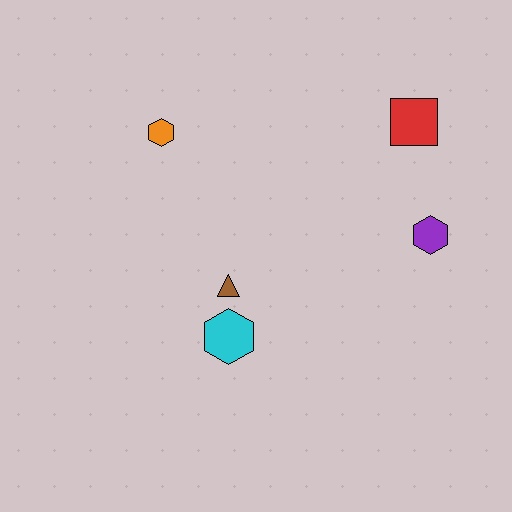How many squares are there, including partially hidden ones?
There is 1 square.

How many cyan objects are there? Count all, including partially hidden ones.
There is 1 cyan object.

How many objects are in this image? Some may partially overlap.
There are 5 objects.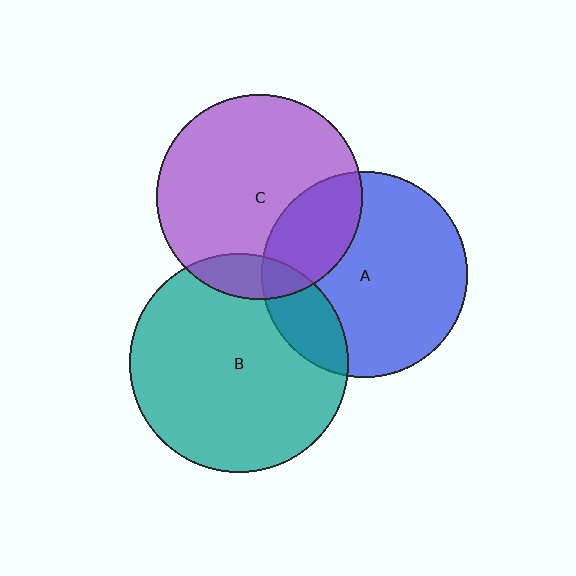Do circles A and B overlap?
Yes.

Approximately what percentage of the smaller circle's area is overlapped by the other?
Approximately 20%.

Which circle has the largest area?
Circle B (teal).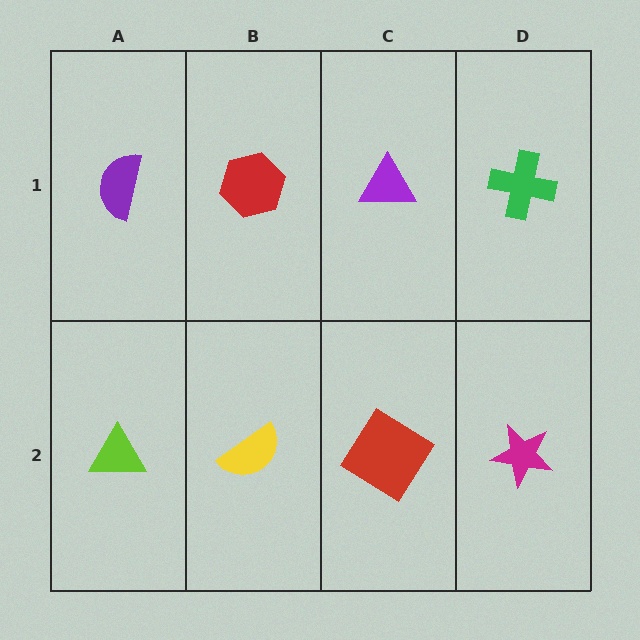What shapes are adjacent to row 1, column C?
A red diamond (row 2, column C), a red hexagon (row 1, column B), a green cross (row 1, column D).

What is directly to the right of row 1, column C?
A green cross.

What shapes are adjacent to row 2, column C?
A purple triangle (row 1, column C), a yellow semicircle (row 2, column B), a magenta star (row 2, column D).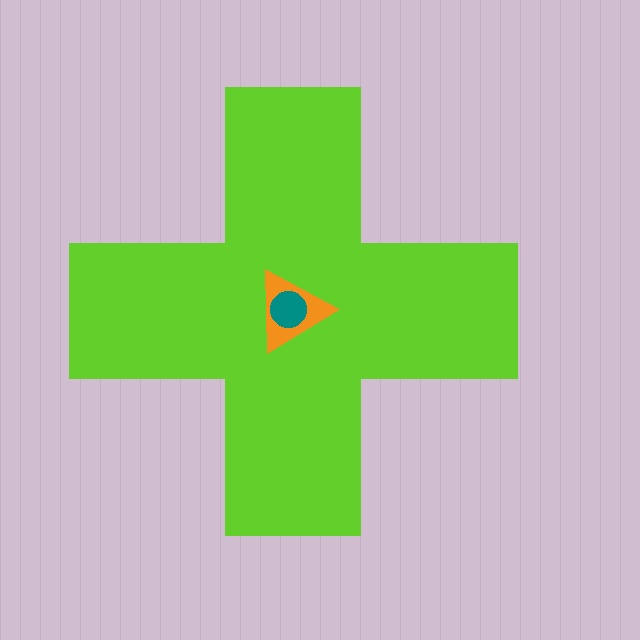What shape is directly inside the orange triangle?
The teal circle.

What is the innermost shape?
The teal circle.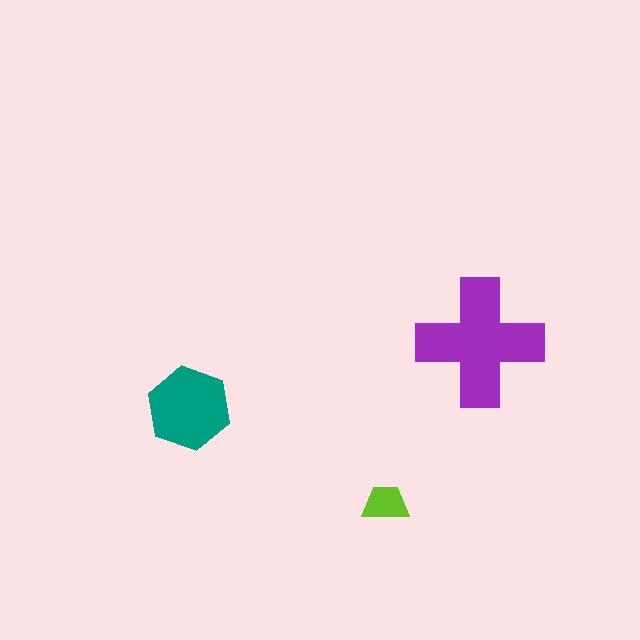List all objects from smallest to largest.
The lime trapezoid, the teal hexagon, the purple cross.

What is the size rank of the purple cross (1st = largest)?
1st.